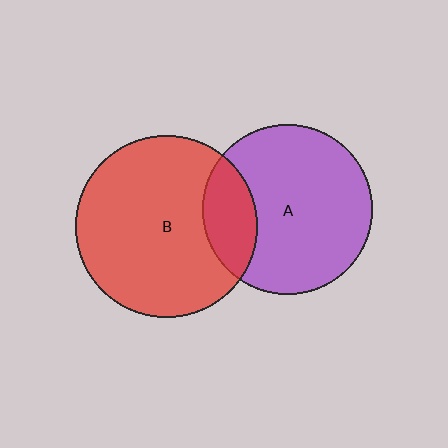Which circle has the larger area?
Circle B (red).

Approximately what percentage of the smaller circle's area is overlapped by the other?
Approximately 20%.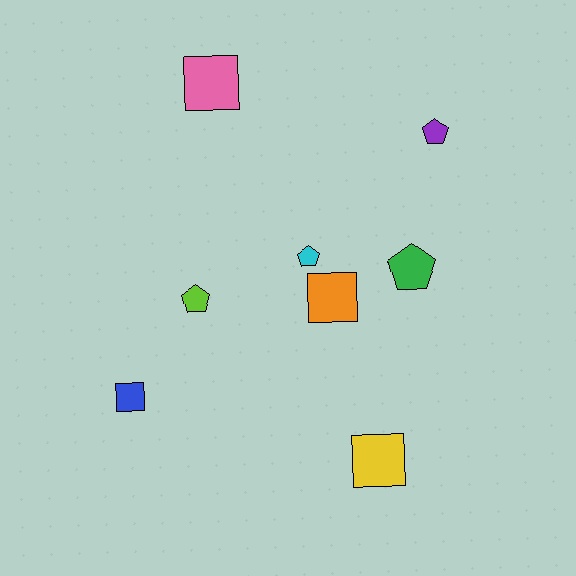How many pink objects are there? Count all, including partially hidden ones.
There is 1 pink object.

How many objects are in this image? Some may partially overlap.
There are 8 objects.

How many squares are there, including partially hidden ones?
There are 4 squares.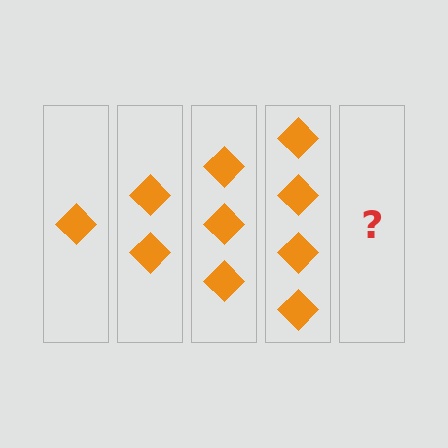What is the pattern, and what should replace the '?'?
The pattern is that each step adds one more diamond. The '?' should be 5 diamonds.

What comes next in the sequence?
The next element should be 5 diamonds.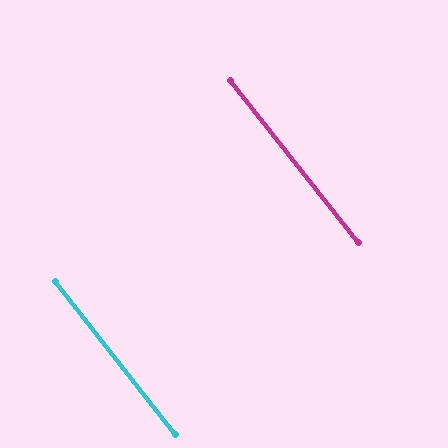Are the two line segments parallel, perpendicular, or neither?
Parallel — their directions differ by only 0.0°.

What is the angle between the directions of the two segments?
Approximately 0 degrees.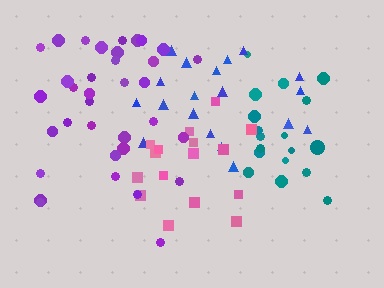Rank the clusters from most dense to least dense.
teal, pink, purple, blue.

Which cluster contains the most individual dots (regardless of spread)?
Purple (35).